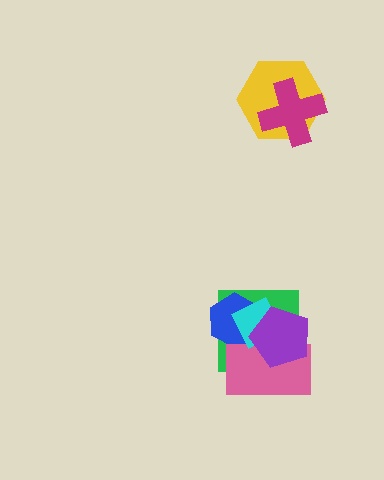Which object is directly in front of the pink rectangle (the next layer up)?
The cyan diamond is directly in front of the pink rectangle.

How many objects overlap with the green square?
4 objects overlap with the green square.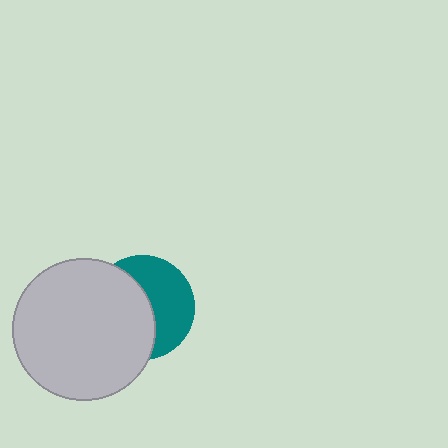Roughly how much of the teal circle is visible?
About half of it is visible (roughly 47%).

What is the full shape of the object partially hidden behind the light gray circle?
The partially hidden object is a teal circle.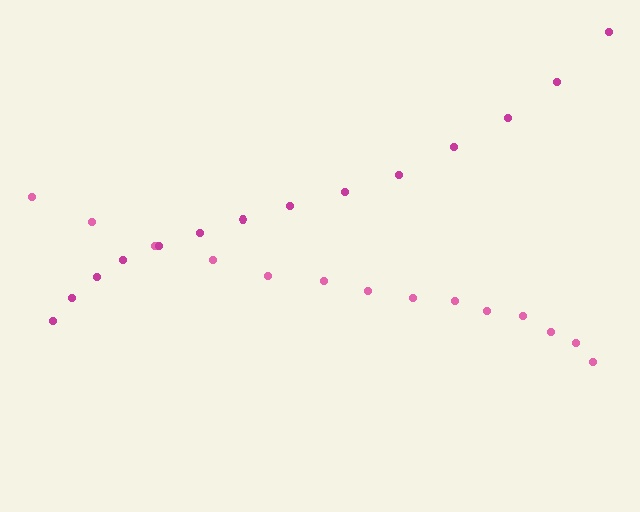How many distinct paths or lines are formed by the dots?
There are 2 distinct paths.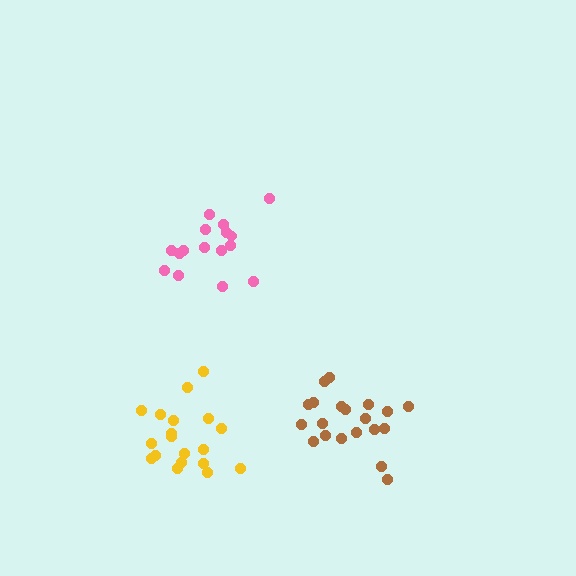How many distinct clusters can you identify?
There are 3 distinct clusters.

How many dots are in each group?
Group 1: 20 dots, Group 2: 16 dots, Group 3: 19 dots (55 total).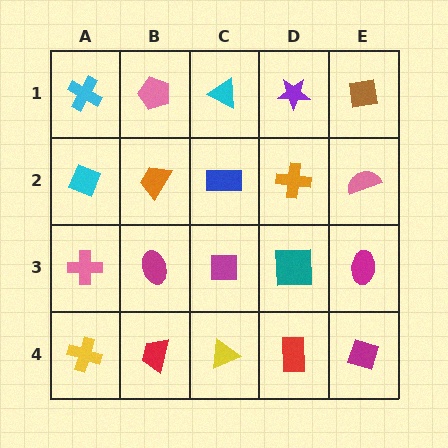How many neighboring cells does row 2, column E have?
3.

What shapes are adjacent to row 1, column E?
A pink semicircle (row 2, column E), a purple star (row 1, column D).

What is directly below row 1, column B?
An orange trapezoid.